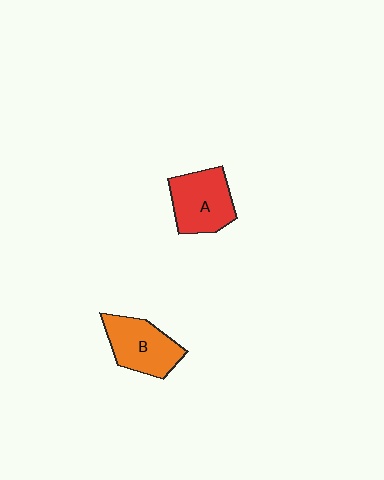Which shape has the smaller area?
Shape B (orange).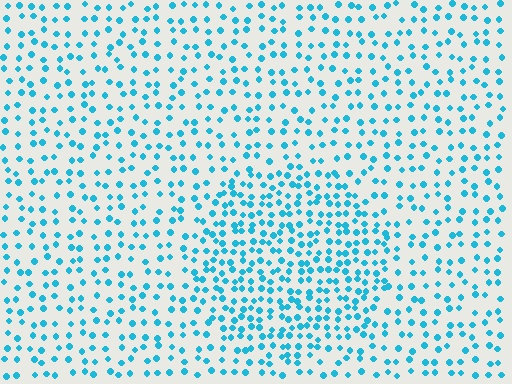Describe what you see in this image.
The image contains small cyan elements arranged at two different densities. A circle-shaped region is visible where the elements are more densely packed than the surrounding area.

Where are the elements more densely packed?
The elements are more densely packed inside the circle boundary.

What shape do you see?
I see a circle.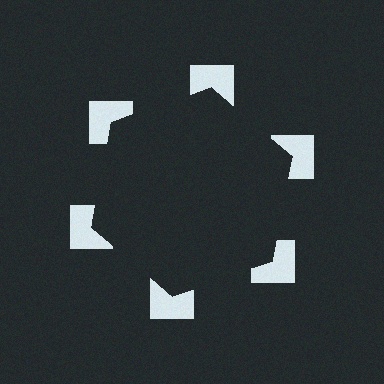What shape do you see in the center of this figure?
An illusory hexagon — its edges are inferred from the aligned wedge cuts in the notched squares, not physically drawn.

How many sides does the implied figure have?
6 sides.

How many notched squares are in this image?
There are 6 — one at each vertex of the illusory hexagon.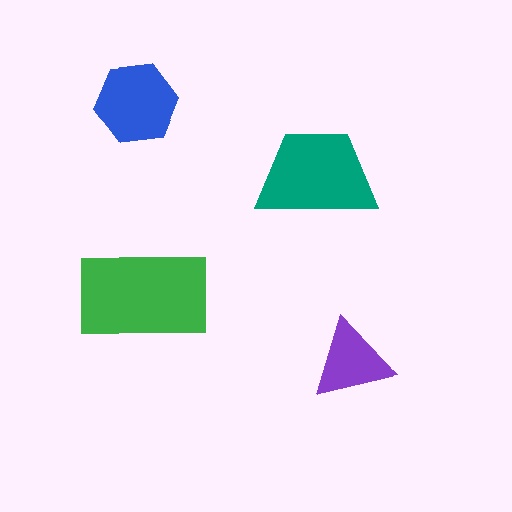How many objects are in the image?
There are 4 objects in the image.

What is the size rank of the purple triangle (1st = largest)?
4th.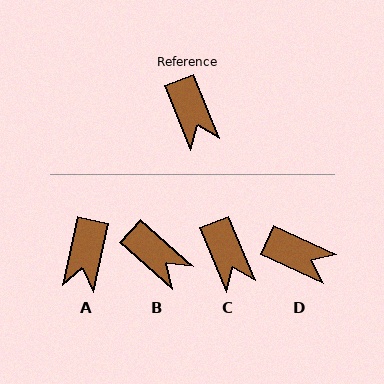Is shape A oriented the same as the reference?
No, it is off by about 35 degrees.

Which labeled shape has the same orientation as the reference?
C.